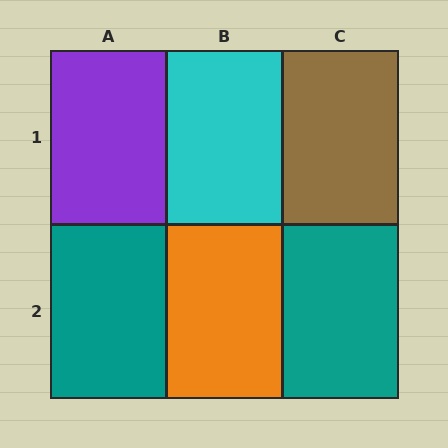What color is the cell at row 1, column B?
Cyan.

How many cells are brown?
1 cell is brown.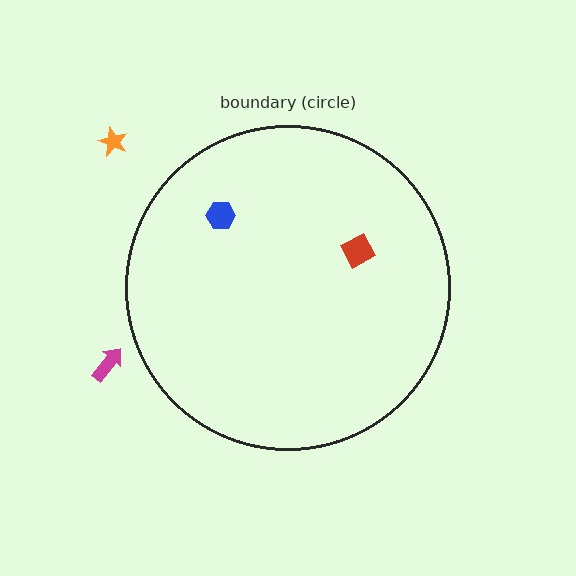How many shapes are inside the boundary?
2 inside, 2 outside.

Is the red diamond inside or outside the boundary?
Inside.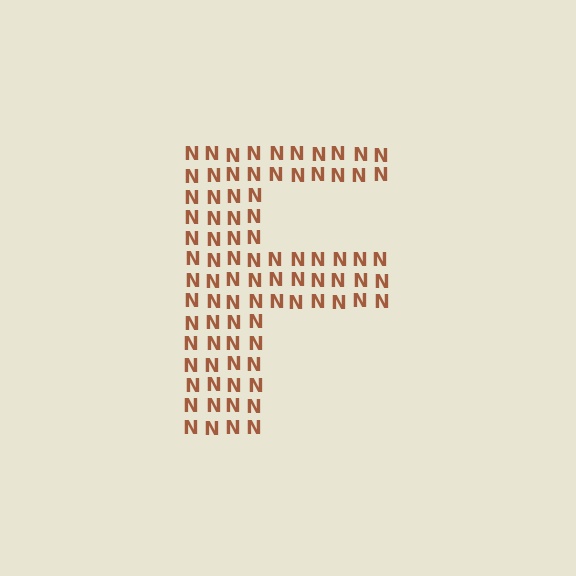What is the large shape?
The large shape is the letter F.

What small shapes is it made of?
It is made of small letter N's.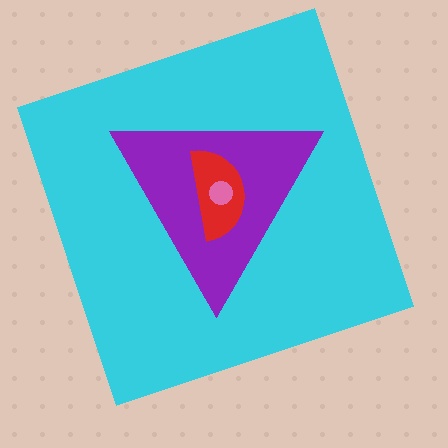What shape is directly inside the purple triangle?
The red semicircle.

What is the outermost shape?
The cyan square.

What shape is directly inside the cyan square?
The purple triangle.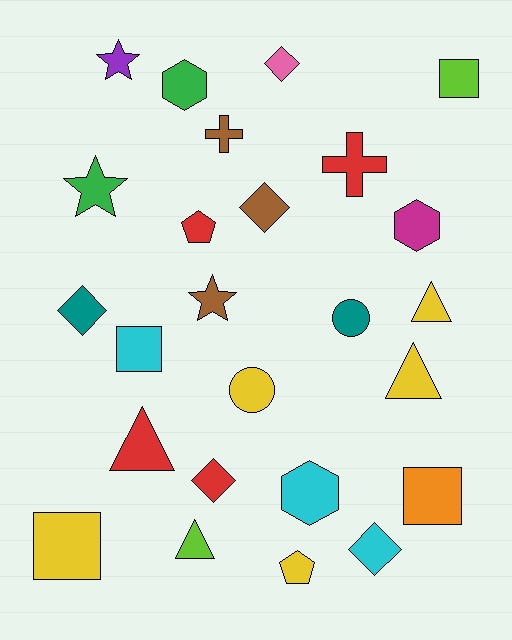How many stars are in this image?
There are 3 stars.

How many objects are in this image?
There are 25 objects.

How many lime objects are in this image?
There are 2 lime objects.